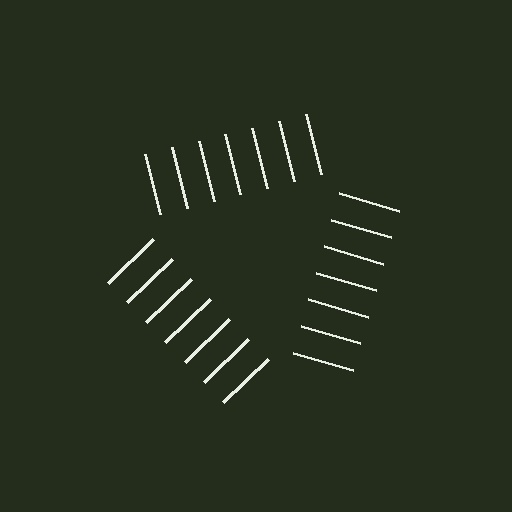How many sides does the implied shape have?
3 sides — the line-ends trace a triangle.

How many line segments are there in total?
21 — 7 along each of the 3 edges.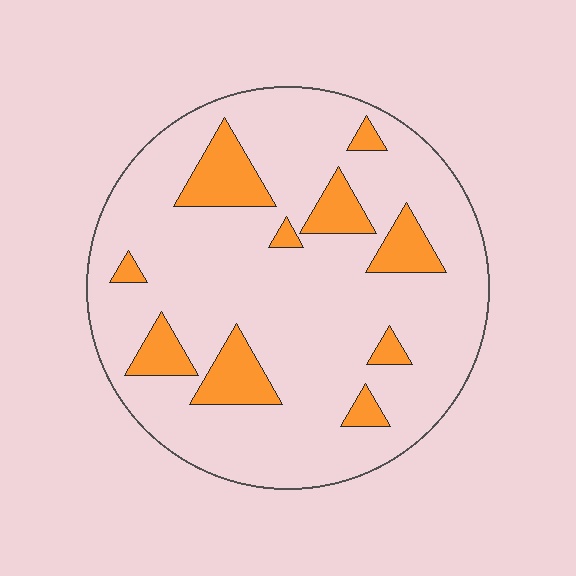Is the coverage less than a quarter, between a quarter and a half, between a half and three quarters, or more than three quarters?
Less than a quarter.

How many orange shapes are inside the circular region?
10.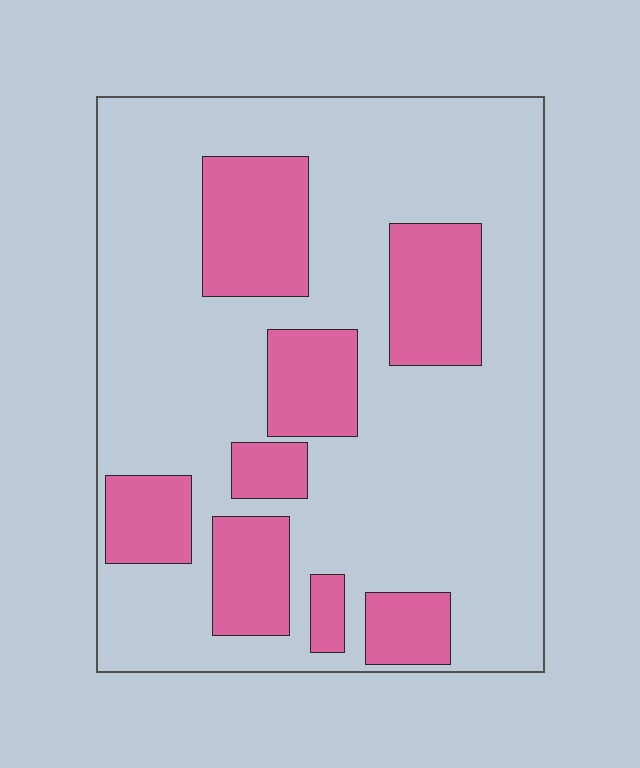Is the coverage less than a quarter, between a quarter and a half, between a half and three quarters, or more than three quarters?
Between a quarter and a half.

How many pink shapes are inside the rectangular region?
8.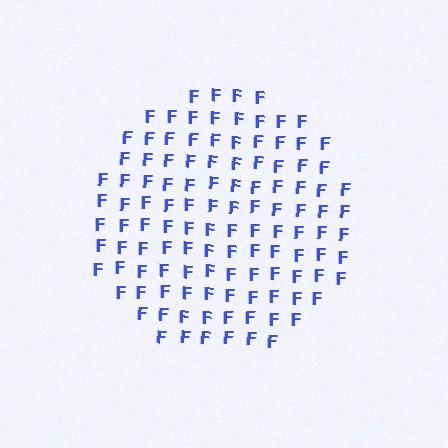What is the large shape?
The large shape is a circle.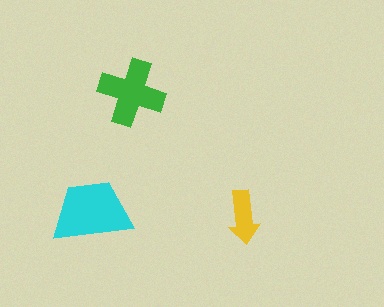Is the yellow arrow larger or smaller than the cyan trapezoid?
Smaller.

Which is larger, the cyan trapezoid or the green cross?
The cyan trapezoid.